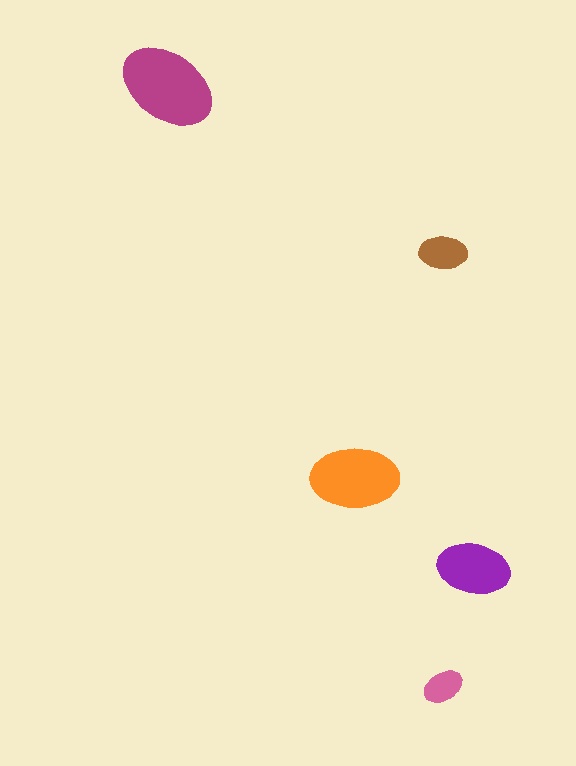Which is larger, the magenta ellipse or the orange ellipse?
The magenta one.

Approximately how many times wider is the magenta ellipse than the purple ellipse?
About 1.5 times wider.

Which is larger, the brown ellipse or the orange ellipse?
The orange one.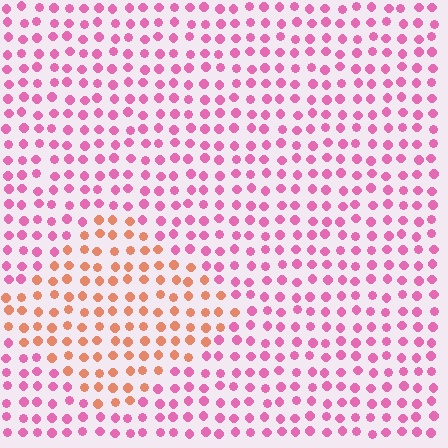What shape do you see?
I see a diamond.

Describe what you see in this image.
The image is filled with small pink elements in a uniform arrangement. A diamond-shaped region is visible where the elements are tinted to a slightly different hue, forming a subtle color boundary.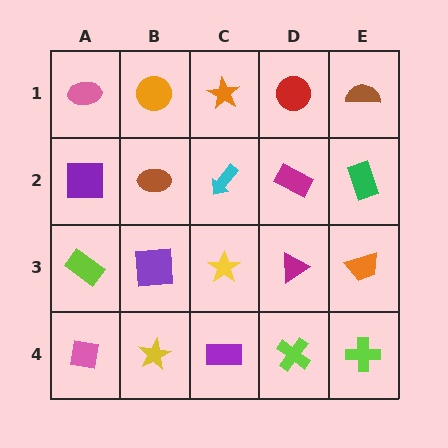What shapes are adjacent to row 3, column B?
A brown ellipse (row 2, column B), a yellow star (row 4, column B), a lime rectangle (row 3, column A), a yellow star (row 3, column C).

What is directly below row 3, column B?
A yellow star.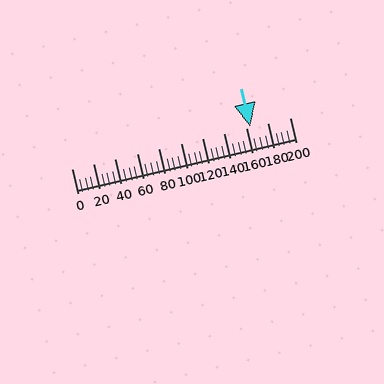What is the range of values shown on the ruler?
The ruler shows values from 0 to 200.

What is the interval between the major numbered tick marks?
The major tick marks are spaced 20 units apart.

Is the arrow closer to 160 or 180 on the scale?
The arrow is closer to 160.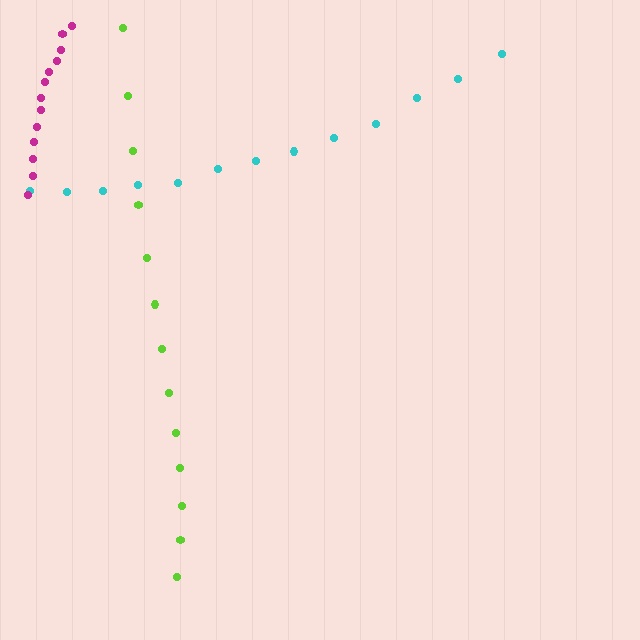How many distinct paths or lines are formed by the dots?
There are 3 distinct paths.